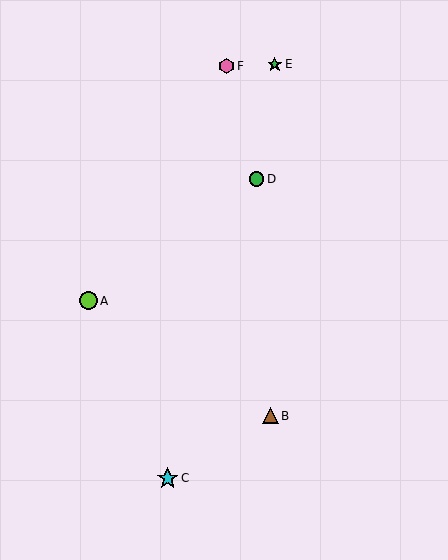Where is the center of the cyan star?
The center of the cyan star is at (168, 478).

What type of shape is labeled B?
Shape B is a brown triangle.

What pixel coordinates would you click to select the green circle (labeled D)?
Click at (257, 179) to select the green circle D.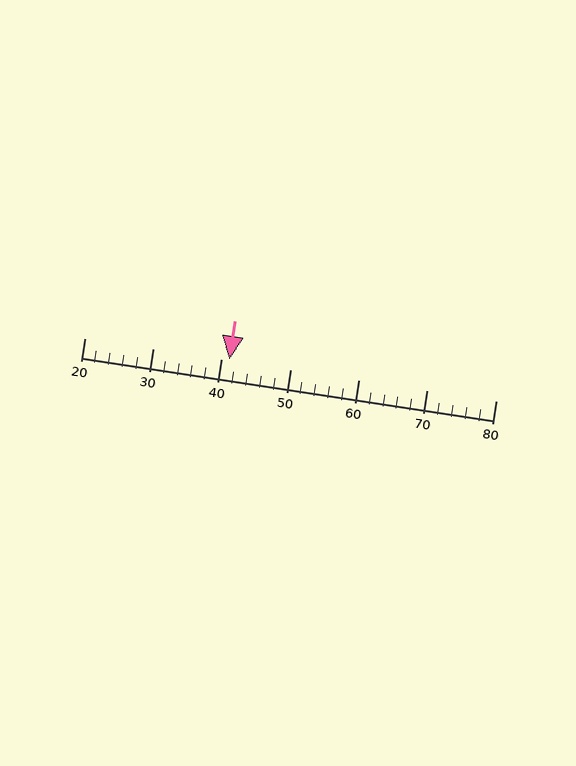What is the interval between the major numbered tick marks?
The major tick marks are spaced 10 units apart.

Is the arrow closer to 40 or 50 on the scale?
The arrow is closer to 40.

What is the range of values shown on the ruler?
The ruler shows values from 20 to 80.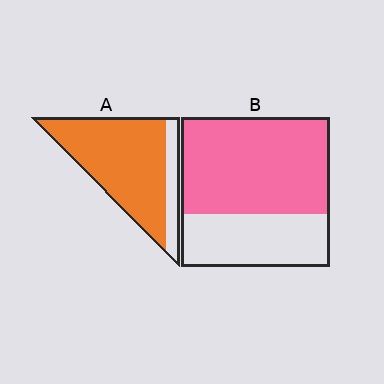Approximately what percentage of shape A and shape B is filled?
A is approximately 80% and B is approximately 65%.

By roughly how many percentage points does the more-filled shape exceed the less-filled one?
By roughly 15 percentage points (A over B).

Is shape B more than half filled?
Yes.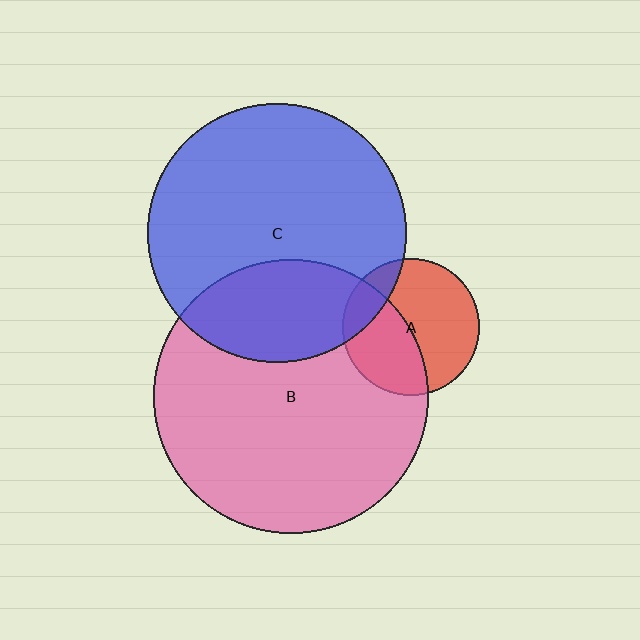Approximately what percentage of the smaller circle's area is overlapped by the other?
Approximately 30%.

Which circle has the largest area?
Circle B (pink).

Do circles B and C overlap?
Yes.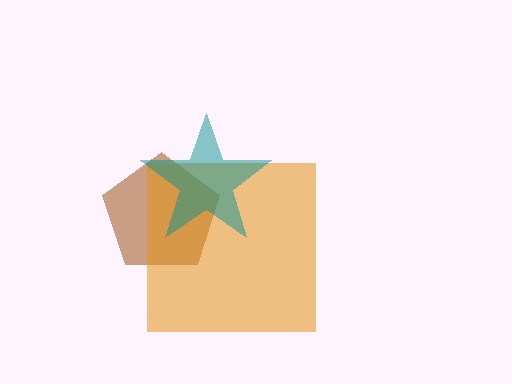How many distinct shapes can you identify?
There are 3 distinct shapes: a brown pentagon, an orange square, a teal star.